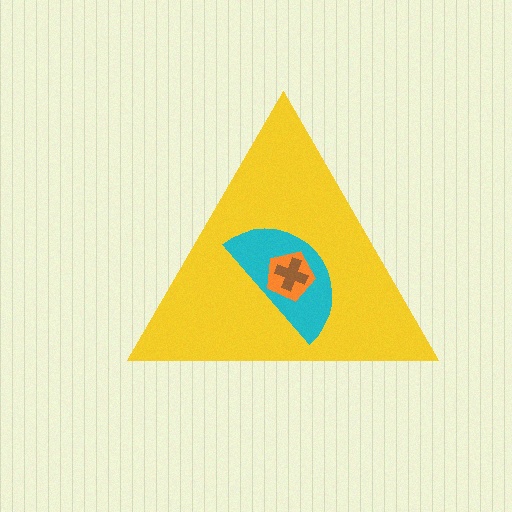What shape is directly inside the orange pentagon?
The brown cross.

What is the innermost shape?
The brown cross.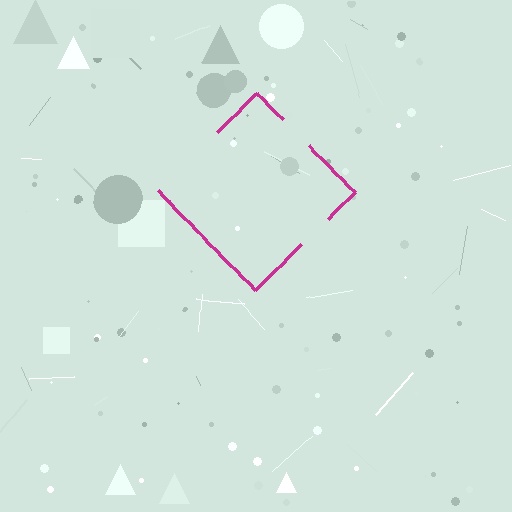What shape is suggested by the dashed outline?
The dashed outline suggests a diamond.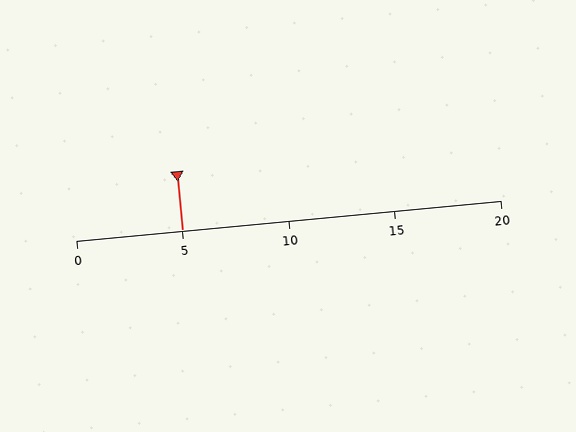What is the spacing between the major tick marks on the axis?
The major ticks are spaced 5 apart.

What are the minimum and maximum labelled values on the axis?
The axis runs from 0 to 20.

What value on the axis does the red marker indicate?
The marker indicates approximately 5.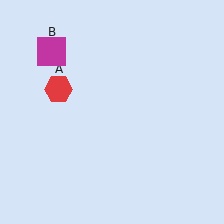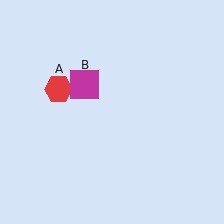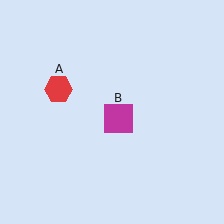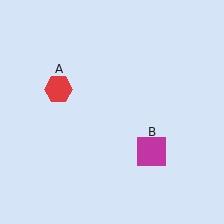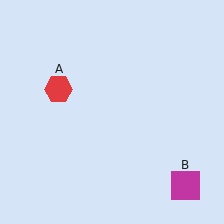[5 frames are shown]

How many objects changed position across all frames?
1 object changed position: magenta square (object B).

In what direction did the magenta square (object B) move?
The magenta square (object B) moved down and to the right.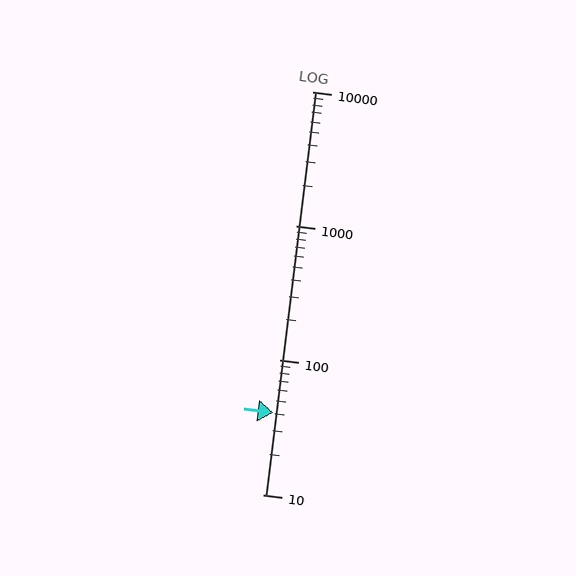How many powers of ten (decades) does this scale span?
The scale spans 3 decades, from 10 to 10000.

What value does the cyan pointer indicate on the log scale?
The pointer indicates approximately 41.